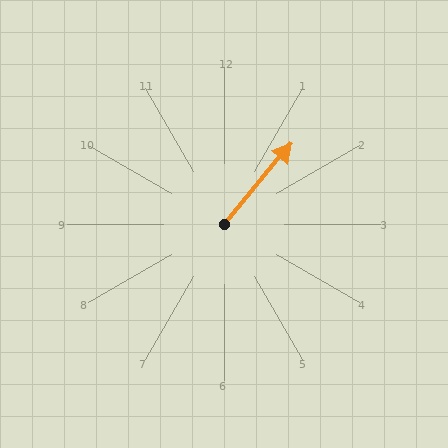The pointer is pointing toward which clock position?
Roughly 1 o'clock.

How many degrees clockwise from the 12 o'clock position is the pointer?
Approximately 40 degrees.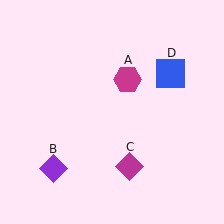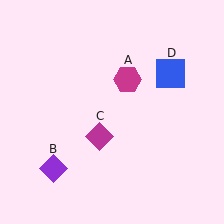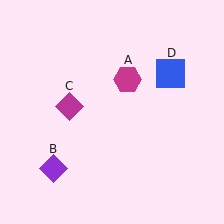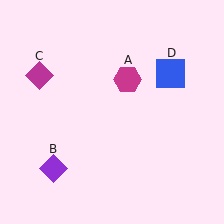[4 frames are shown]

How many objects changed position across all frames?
1 object changed position: magenta diamond (object C).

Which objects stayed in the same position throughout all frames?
Magenta hexagon (object A) and purple diamond (object B) and blue square (object D) remained stationary.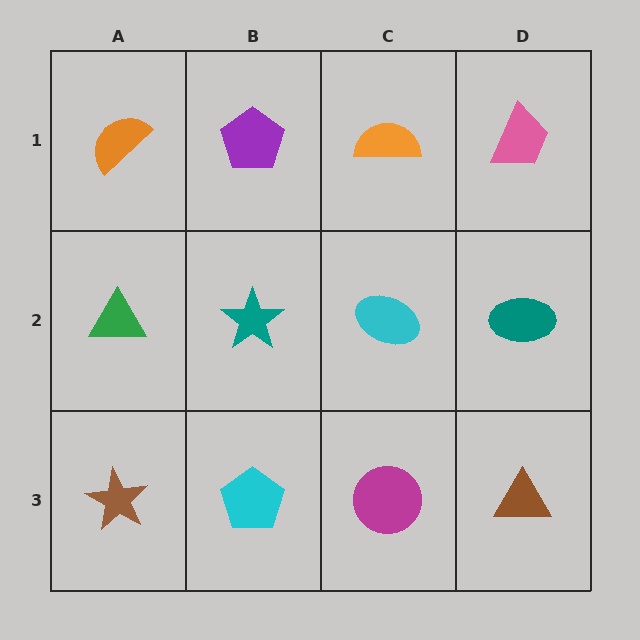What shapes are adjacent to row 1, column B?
A teal star (row 2, column B), an orange semicircle (row 1, column A), an orange semicircle (row 1, column C).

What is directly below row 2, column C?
A magenta circle.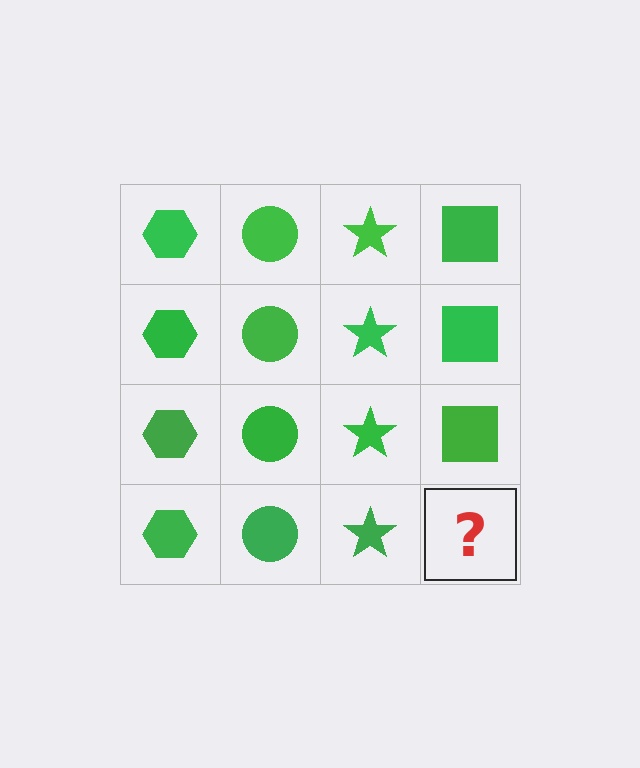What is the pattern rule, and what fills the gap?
The rule is that each column has a consistent shape. The gap should be filled with a green square.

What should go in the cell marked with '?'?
The missing cell should contain a green square.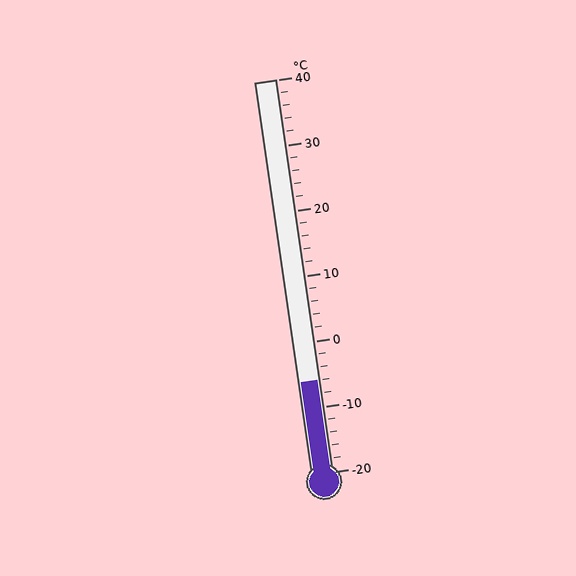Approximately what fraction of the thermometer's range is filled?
The thermometer is filled to approximately 25% of its range.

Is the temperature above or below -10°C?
The temperature is above -10°C.